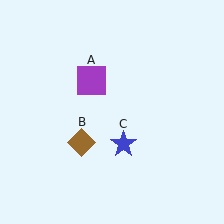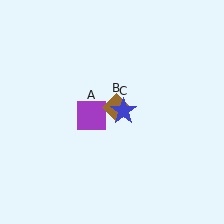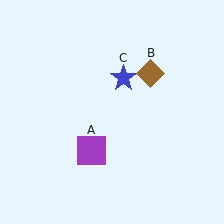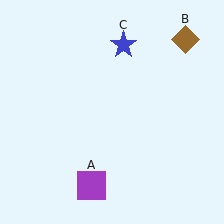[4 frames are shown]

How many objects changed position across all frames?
3 objects changed position: purple square (object A), brown diamond (object B), blue star (object C).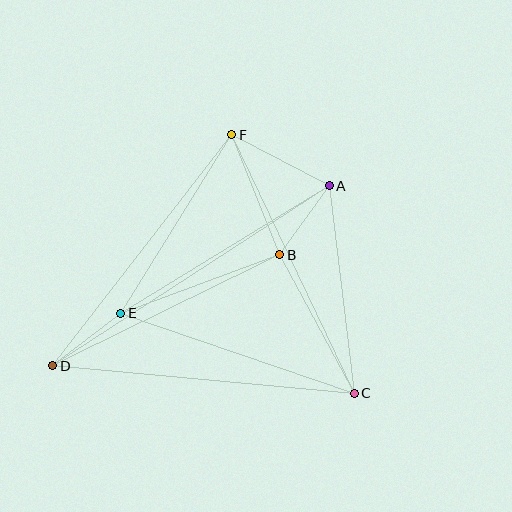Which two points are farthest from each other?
Points A and D are farthest from each other.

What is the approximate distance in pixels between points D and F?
The distance between D and F is approximately 292 pixels.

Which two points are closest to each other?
Points A and B are closest to each other.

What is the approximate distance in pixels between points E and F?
The distance between E and F is approximately 210 pixels.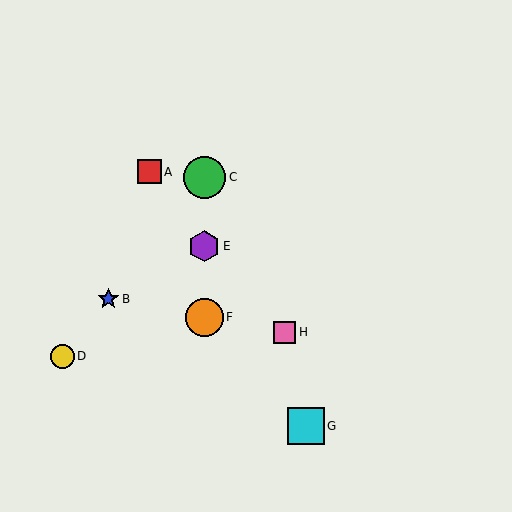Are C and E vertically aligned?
Yes, both are at x≈204.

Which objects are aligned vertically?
Objects C, E, F are aligned vertically.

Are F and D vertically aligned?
No, F is at x≈204 and D is at x≈62.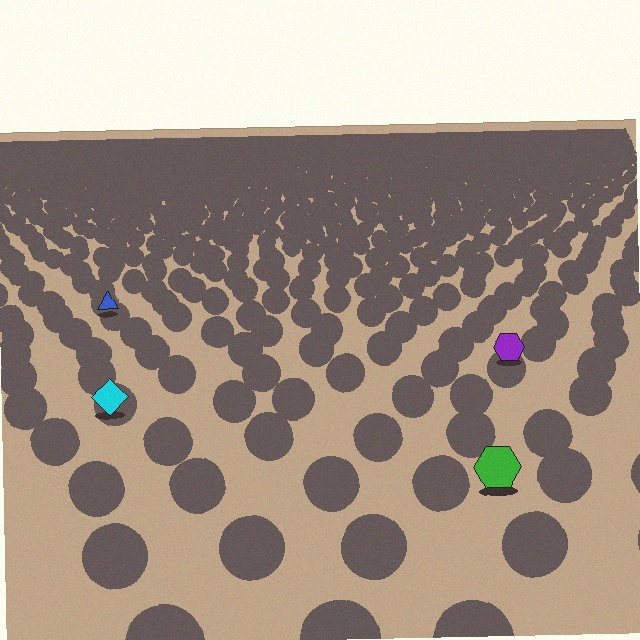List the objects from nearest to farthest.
From nearest to farthest: the green hexagon, the cyan diamond, the purple hexagon, the blue triangle.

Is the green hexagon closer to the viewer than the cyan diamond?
Yes. The green hexagon is closer — you can tell from the texture gradient: the ground texture is coarser near it.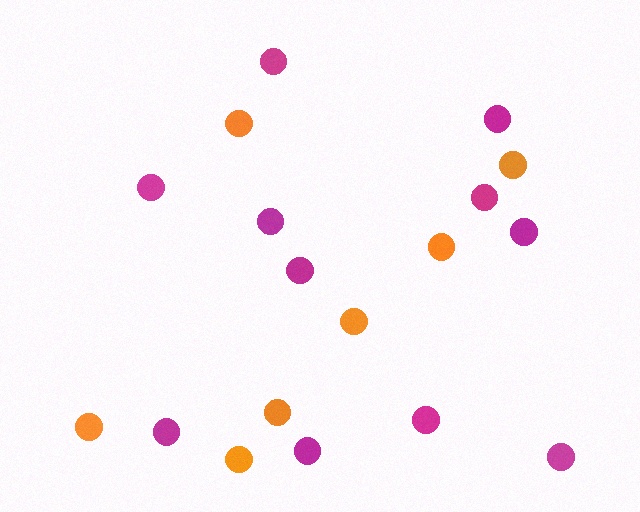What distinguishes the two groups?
There are 2 groups: one group of orange circles (7) and one group of magenta circles (11).